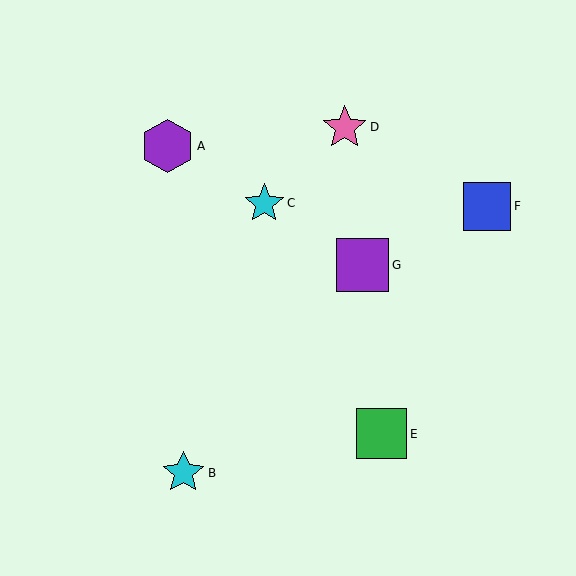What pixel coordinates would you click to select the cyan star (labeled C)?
Click at (264, 203) to select the cyan star C.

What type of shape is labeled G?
Shape G is a purple square.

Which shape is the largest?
The purple hexagon (labeled A) is the largest.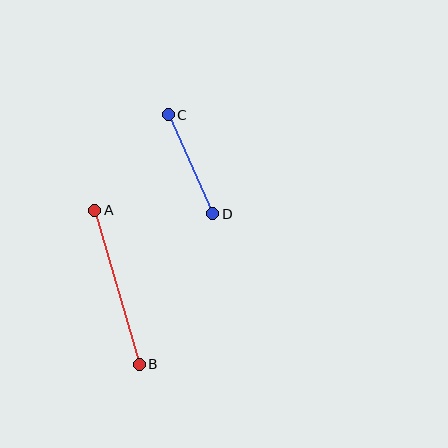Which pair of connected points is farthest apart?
Points A and B are farthest apart.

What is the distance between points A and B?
The distance is approximately 160 pixels.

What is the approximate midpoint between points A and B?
The midpoint is at approximately (117, 287) pixels.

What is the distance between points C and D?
The distance is approximately 108 pixels.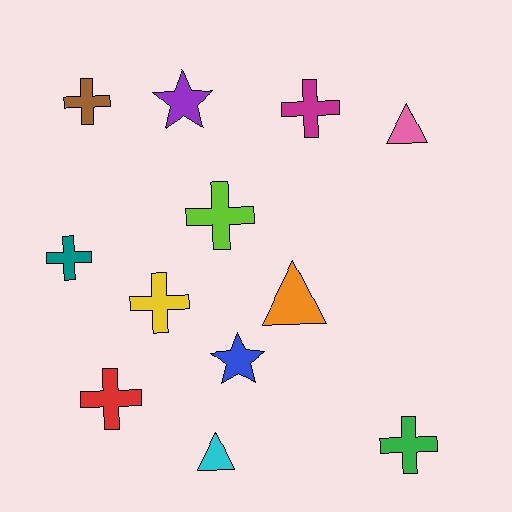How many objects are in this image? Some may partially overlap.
There are 12 objects.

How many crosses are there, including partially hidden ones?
There are 7 crosses.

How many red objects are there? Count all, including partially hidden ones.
There is 1 red object.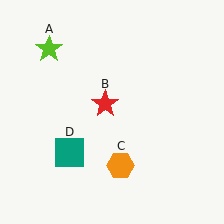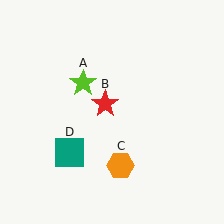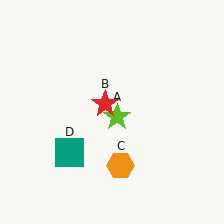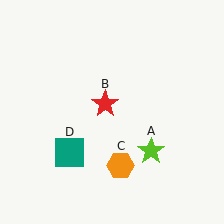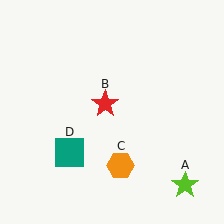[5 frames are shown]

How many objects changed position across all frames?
1 object changed position: lime star (object A).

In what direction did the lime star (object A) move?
The lime star (object A) moved down and to the right.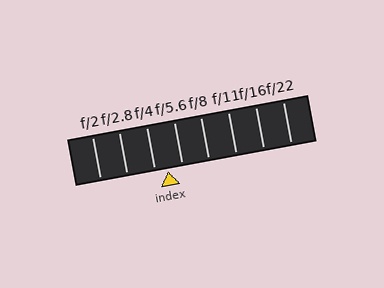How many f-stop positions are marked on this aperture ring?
There are 8 f-stop positions marked.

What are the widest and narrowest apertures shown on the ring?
The widest aperture shown is f/2 and the narrowest is f/22.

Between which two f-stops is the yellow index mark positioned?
The index mark is between f/4 and f/5.6.